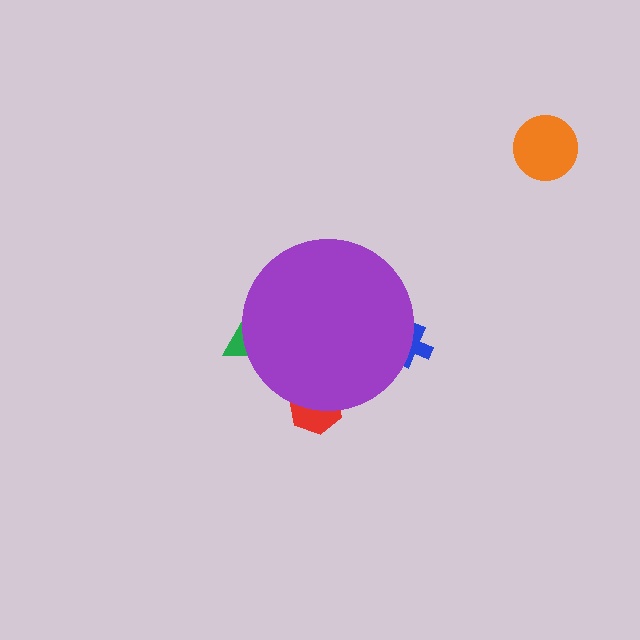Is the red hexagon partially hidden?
Yes, the red hexagon is partially hidden behind the purple circle.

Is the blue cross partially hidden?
Yes, the blue cross is partially hidden behind the purple circle.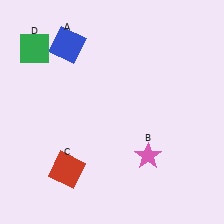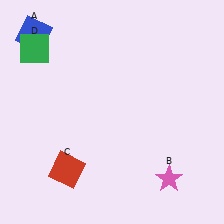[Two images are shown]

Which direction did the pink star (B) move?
The pink star (B) moved down.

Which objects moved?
The objects that moved are: the blue square (A), the pink star (B).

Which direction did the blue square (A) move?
The blue square (A) moved left.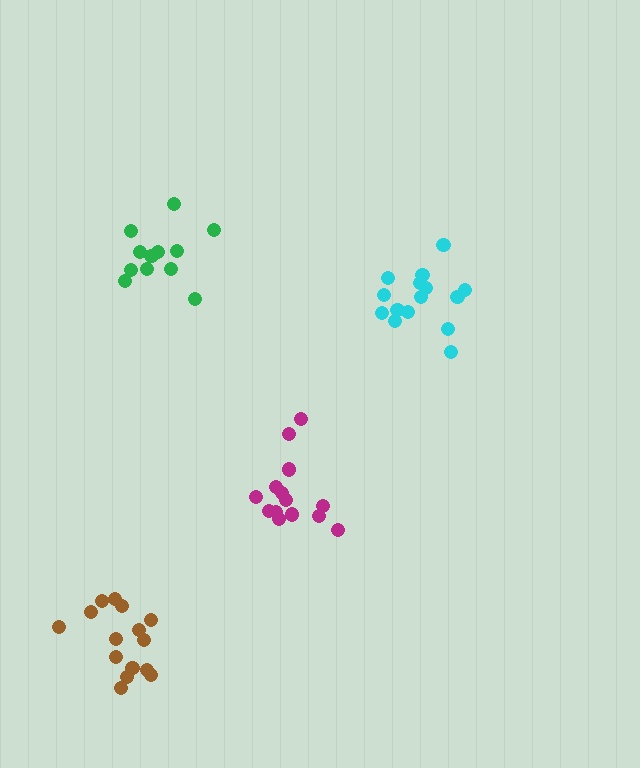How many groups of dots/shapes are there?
There are 4 groups.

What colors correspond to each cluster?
The clusters are colored: green, magenta, brown, cyan.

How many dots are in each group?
Group 1: 12 dots, Group 2: 14 dots, Group 3: 15 dots, Group 4: 15 dots (56 total).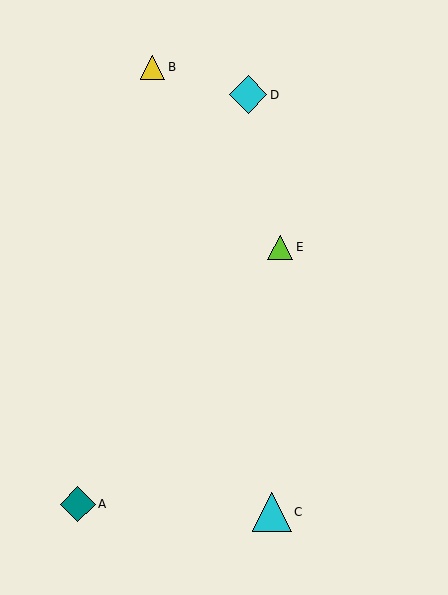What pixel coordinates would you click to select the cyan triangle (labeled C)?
Click at (272, 512) to select the cyan triangle C.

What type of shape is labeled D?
Shape D is a cyan diamond.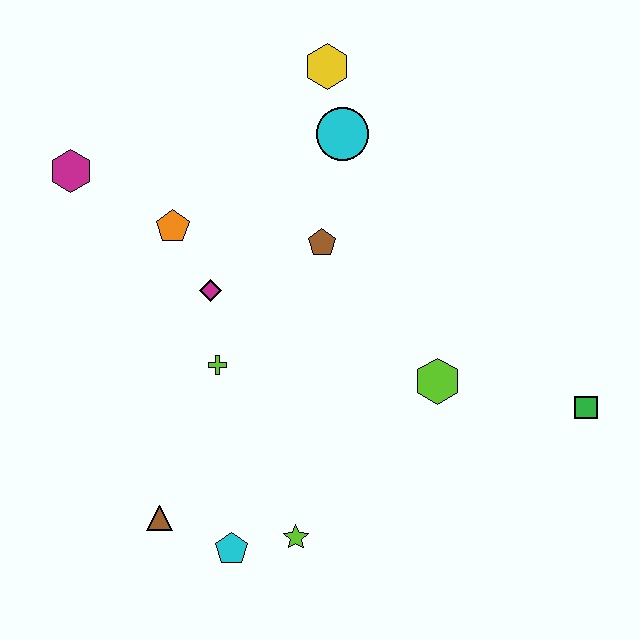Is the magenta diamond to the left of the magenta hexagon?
No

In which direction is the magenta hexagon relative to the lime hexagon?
The magenta hexagon is to the left of the lime hexagon.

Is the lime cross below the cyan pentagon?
No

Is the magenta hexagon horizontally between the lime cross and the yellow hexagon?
No